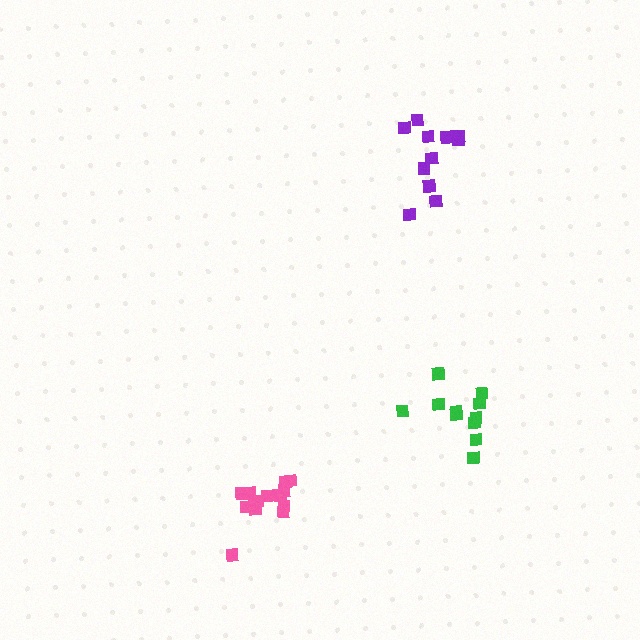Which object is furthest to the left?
The pink cluster is leftmost.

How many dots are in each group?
Group 1: 11 dots, Group 2: 11 dots, Group 3: 14 dots (36 total).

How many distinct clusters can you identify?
There are 3 distinct clusters.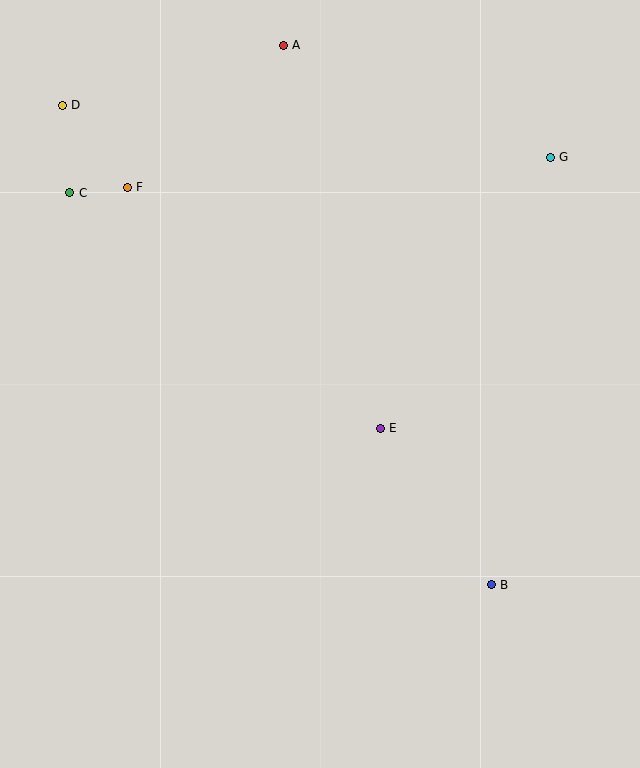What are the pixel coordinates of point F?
Point F is at (127, 187).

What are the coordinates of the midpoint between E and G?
The midpoint between E and G is at (465, 293).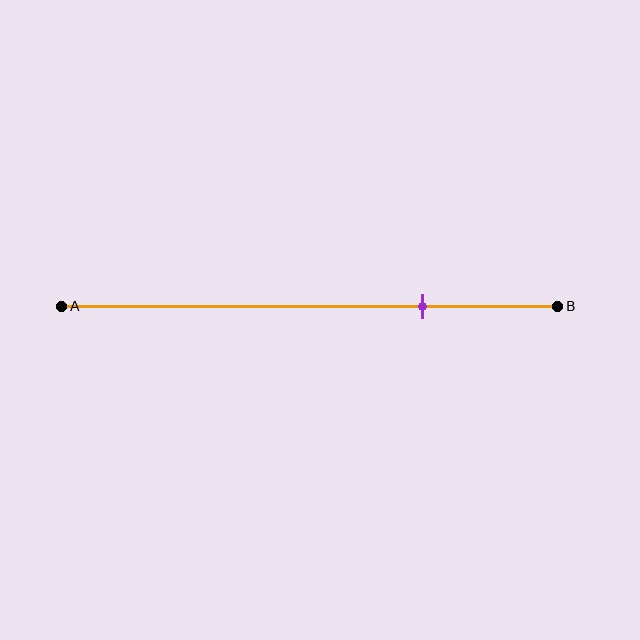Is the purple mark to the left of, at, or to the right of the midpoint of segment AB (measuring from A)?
The purple mark is to the right of the midpoint of segment AB.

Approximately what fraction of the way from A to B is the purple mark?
The purple mark is approximately 75% of the way from A to B.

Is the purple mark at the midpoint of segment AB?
No, the mark is at about 75% from A, not at the 50% midpoint.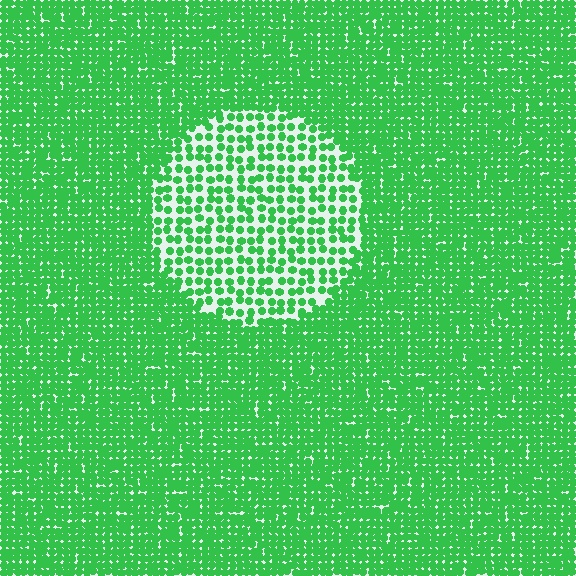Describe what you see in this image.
The image contains small green elements arranged at two different densities. A circle-shaped region is visible where the elements are less densely packed than the surrounding area.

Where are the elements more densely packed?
The elements are more densely packed outside the circle boundary.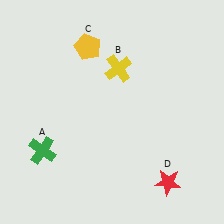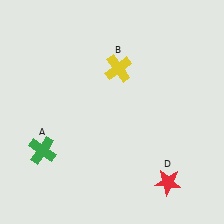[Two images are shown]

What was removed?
The yellow pentagon (C) was removed in Image 2.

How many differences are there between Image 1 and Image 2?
There is 1 difference between the two images.